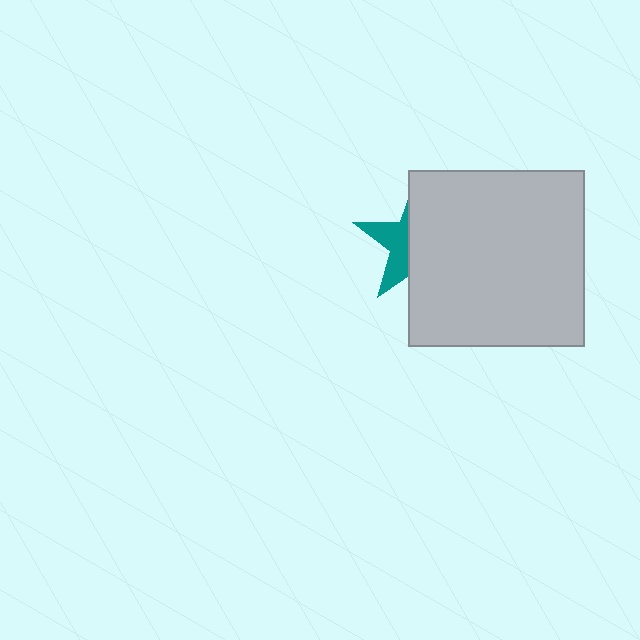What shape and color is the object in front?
The object in front is a light gray square.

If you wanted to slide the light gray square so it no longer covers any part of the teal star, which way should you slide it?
Slide it right — that is the most direct way to separate the two shapes.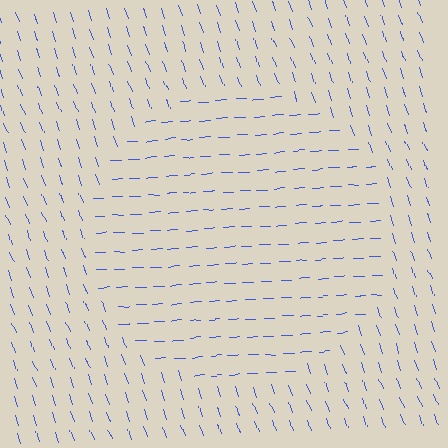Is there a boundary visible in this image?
Yes, there is a texture boundary formed by a change in line orientation.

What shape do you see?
I see a circle.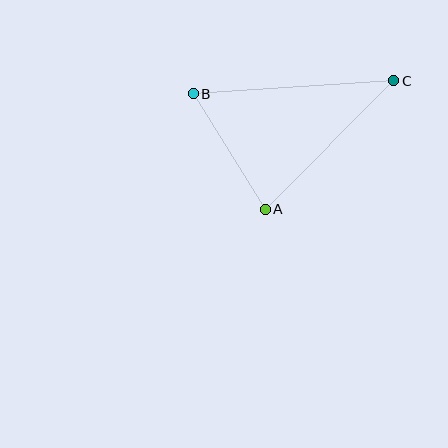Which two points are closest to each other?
Points A and B are closest to each other.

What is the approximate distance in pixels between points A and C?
The distance between A and C is approximately 182 pixels.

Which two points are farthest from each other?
Points B and C are farthest from each other.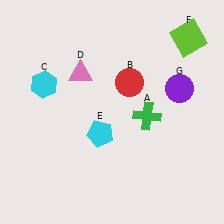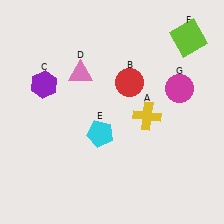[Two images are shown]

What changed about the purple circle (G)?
In Image 1, G is purple. In Image 2, it changed to magenta.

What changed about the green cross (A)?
In Image 1, A is green. In Image 2, it changed to yellow.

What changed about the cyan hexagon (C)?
In Image 1, C is cyan. In Image 2, it changed to purple.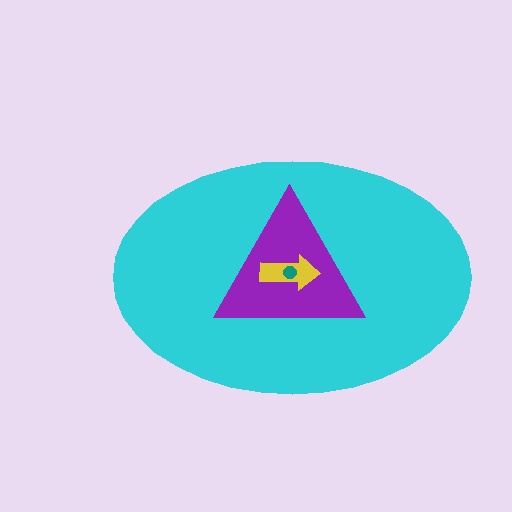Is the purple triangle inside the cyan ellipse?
Yes.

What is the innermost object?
The teal circle.